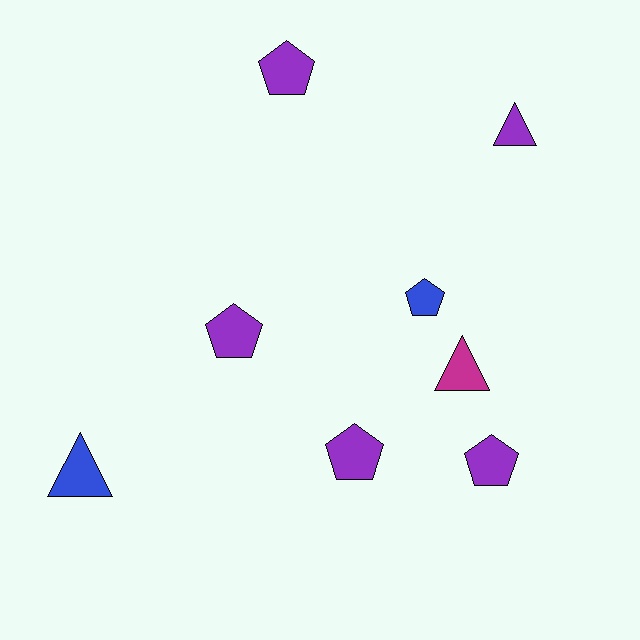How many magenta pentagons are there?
There are no magenta pentagons.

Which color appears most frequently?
Purple, with 5 objects.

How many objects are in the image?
There are 8 objects.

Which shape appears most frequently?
Pentagon, with 5 objects.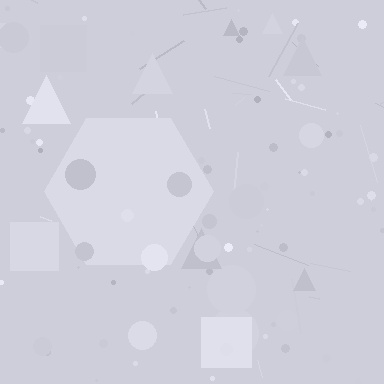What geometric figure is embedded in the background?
A hexagon is embedded in the background.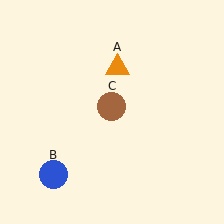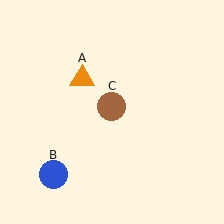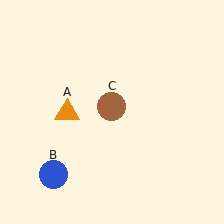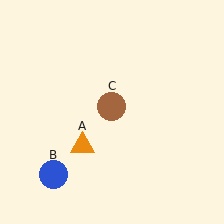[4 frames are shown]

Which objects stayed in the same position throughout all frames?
Blue circle (object B) and brown circle (object C) remained stationary.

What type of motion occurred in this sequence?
The orange triangle (object A) rotated counterclockwise around the center of the scene.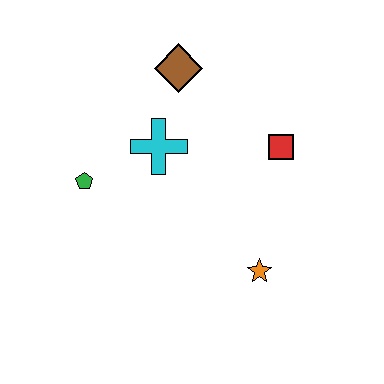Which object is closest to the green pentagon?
The cyan cross is closest to the green pentagon.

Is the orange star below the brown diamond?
Yes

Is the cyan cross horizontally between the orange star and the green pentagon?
Yes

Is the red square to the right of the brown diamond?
Yes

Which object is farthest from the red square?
The green pentagon is farthest from the red square.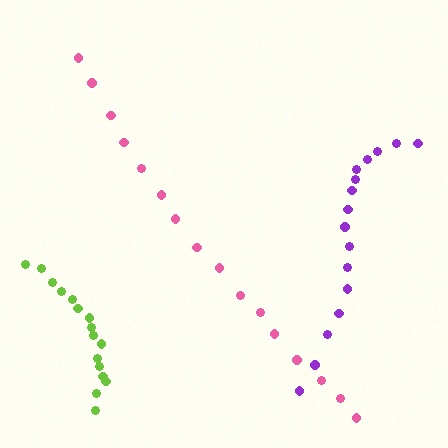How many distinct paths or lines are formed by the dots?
There are 3 distinct paths.